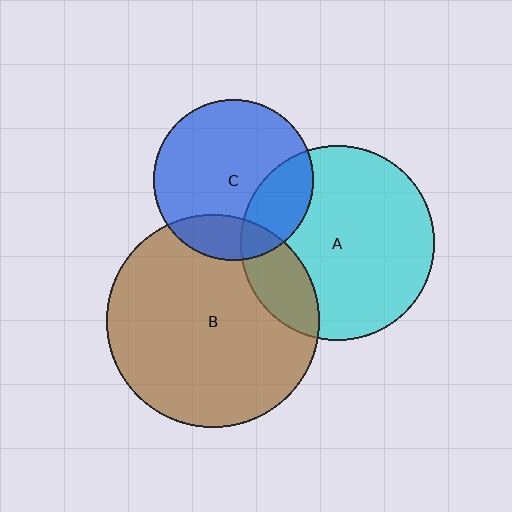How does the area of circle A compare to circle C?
Approximately 1.5 times.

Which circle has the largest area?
Circle B (brown).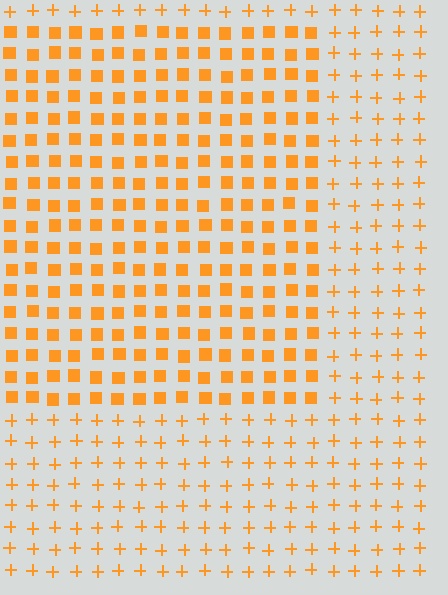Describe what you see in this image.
The image is filled with small orange elements arranged in a uniform grid. A rectangle-shaped region contains squares, while the surrounding area contains plus signs. The boundary is defined purely by the change in element shape.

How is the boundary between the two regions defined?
The boundary is defined by a change in element shape: squares inside vs. plus signs outside. All elements share the same color and spacing.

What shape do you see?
I see a rectangle.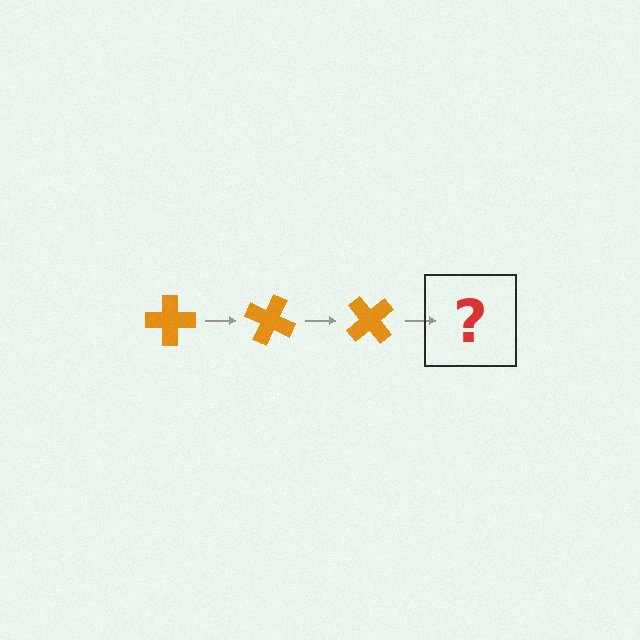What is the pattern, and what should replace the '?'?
The pattern is that the cross rotates 25 degrees each step. The '?' should be an orange cross rotated 75 degrees.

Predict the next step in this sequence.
The next step is an orange cross rotated 75 degrees.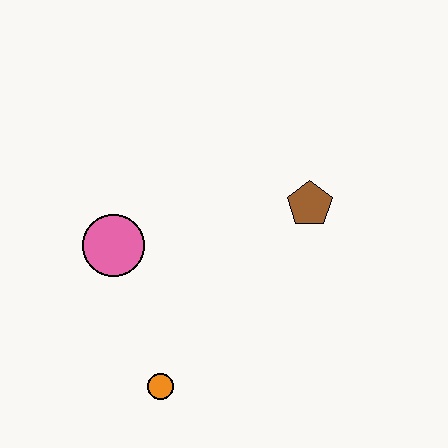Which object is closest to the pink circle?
The orange circle is closest to the pink circle.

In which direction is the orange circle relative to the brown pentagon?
The orange circle is below the brown pentagon.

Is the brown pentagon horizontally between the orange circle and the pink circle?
No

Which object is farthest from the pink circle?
The brown pentagon is farthest from the pink circle.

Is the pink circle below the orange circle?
No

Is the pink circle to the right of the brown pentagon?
No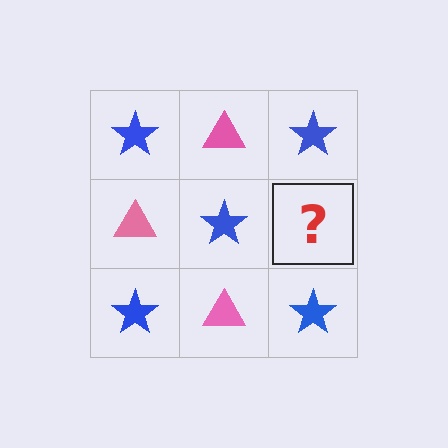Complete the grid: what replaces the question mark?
The question mark should be replaced with a pink triangle.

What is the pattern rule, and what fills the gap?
The rule is that it alternates blue star and pink triangle in a checkerboard pattern. The gap should be filled with a pink triangle.